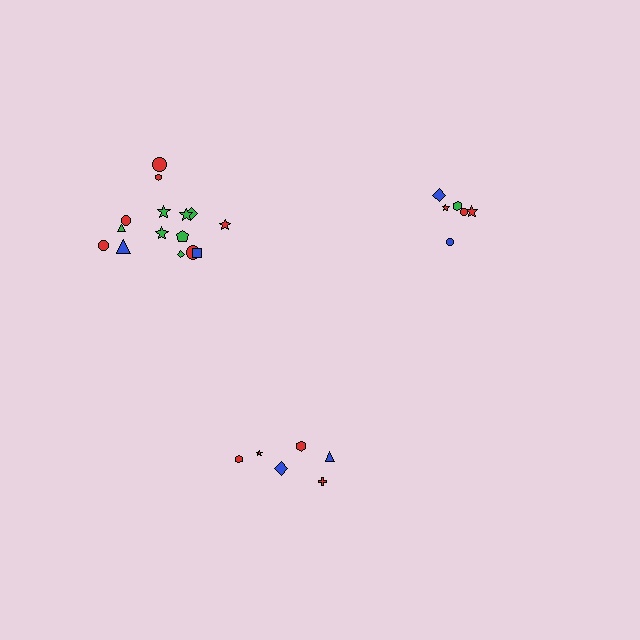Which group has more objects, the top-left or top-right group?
The top-left group.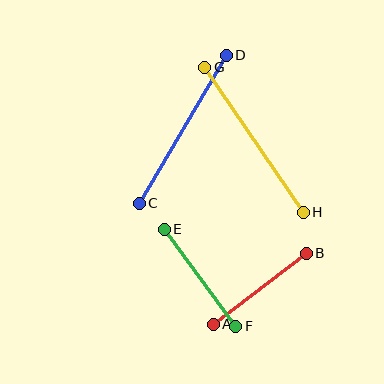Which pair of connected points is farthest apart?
Points G and H are farthest apart.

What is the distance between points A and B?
The distance is approximately 117 pixels.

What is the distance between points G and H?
The distance is approximately 175 pixels.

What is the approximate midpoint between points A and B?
The midpoint is at approximately (260, 289) pixels.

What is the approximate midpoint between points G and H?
The midpoint is at approximately (254, 140) pixels.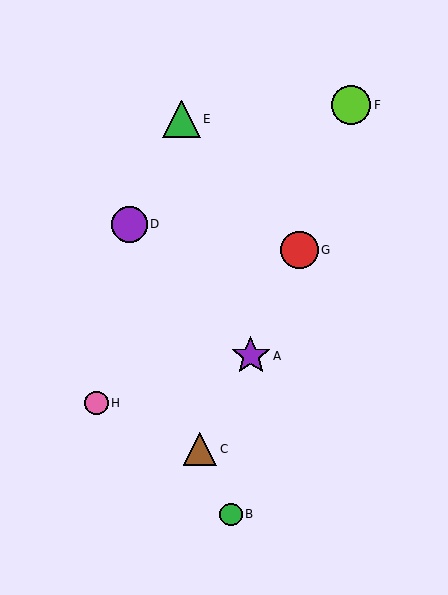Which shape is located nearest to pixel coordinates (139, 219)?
The purple circle (labeled D) at (129, 224) is nearest to that location.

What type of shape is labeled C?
Shape C is a brown triangle.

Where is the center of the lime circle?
The center of the lime circle is at (351, 105).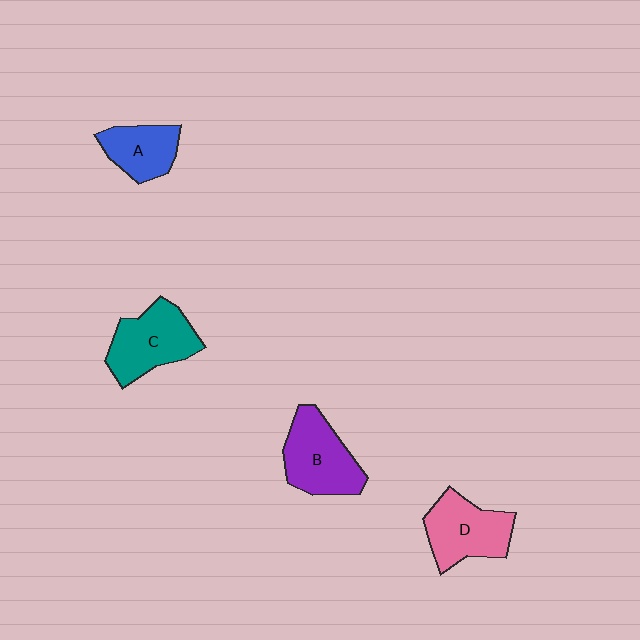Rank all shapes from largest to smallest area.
From largest to smallest: B (purple), C (teal), D (pink), A (blue).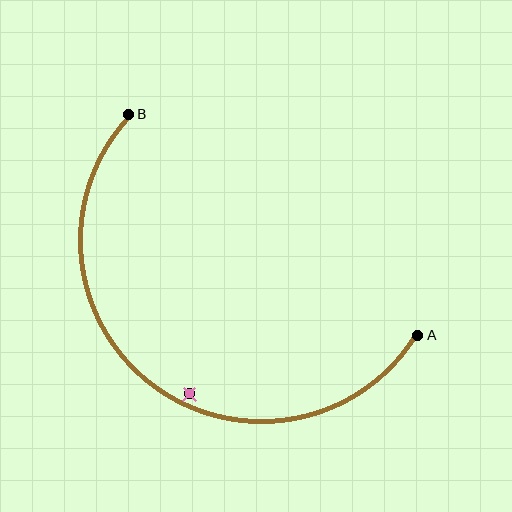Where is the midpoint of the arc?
The arc midpoint is the point on the curve farthest from the straight line joining A and B. It sits below and to the left of that line.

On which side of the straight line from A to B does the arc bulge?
The arc bulges below and to the left of the straight line connecting A and B.